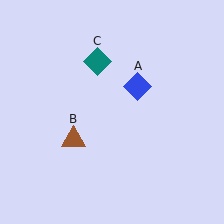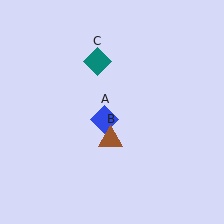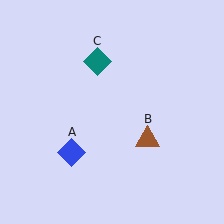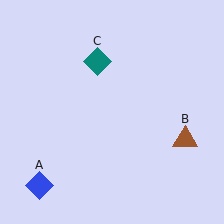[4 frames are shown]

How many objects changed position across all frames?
2 objects changed position: blue diamond (object A), brown triangle (object B).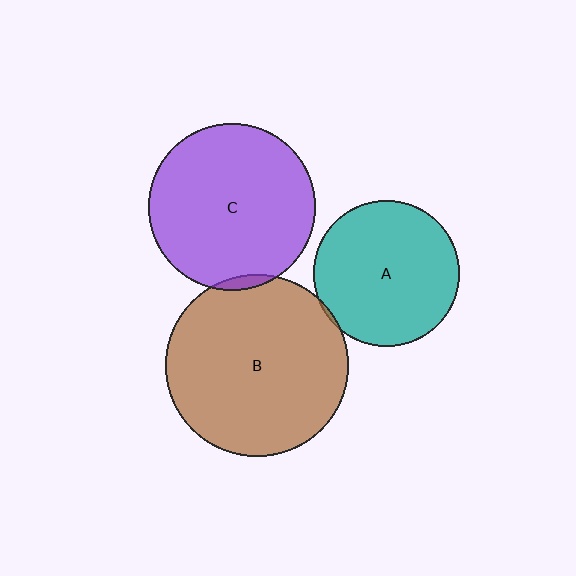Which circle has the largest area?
Circle B (brown).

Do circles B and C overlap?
Yes.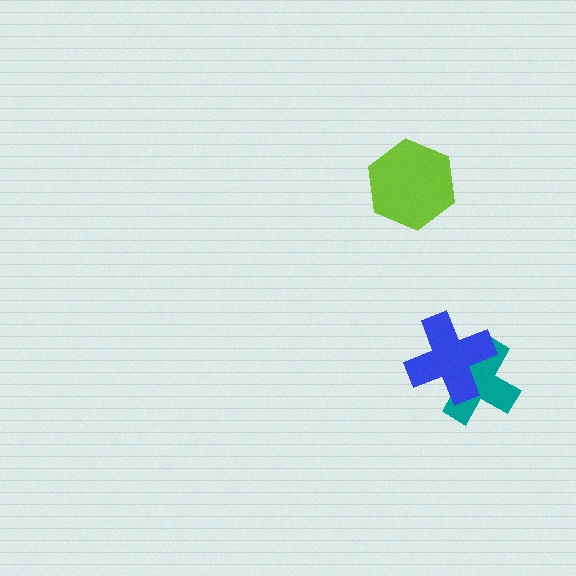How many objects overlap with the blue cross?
1 object overlaps with the blue cross.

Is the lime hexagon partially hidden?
No, no other shape covers it.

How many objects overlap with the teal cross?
1 object overlaps with the teal cross.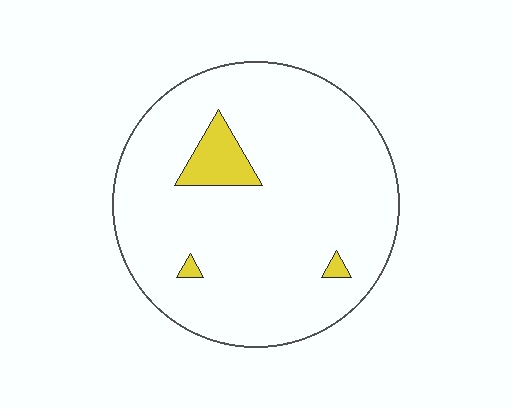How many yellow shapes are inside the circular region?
3.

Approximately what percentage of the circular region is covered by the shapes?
Approximately 5%.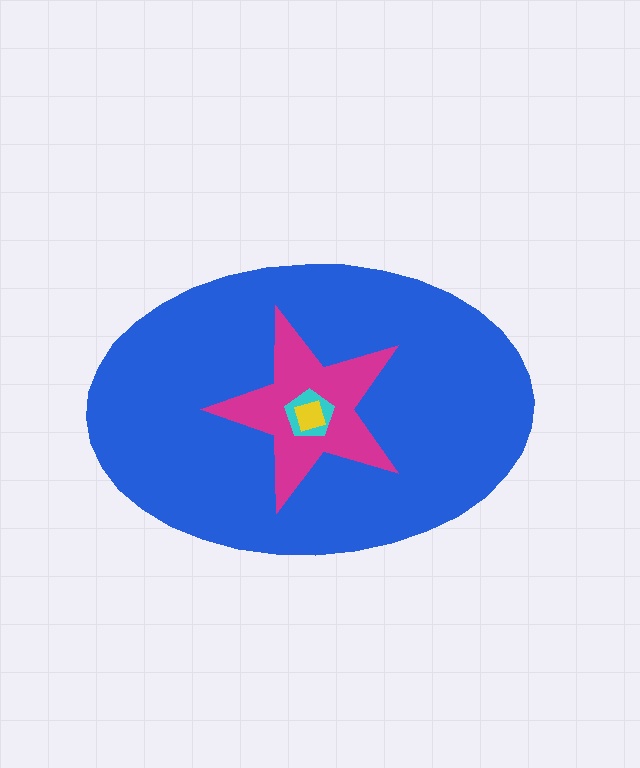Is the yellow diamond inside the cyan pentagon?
Yes.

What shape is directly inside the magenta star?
The cyan pentagon.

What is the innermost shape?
The yellow diamond.